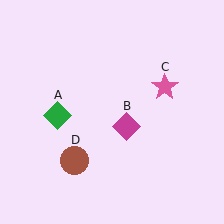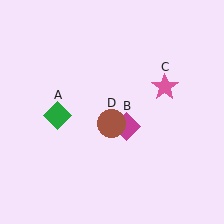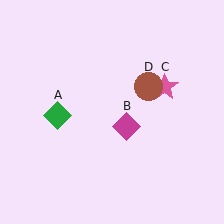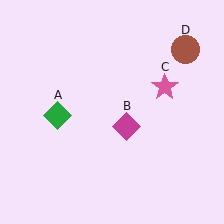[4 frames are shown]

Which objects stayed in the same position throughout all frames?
Green diamond (object A) and magenta diamond (object B) and pink star (object C) remained stationary.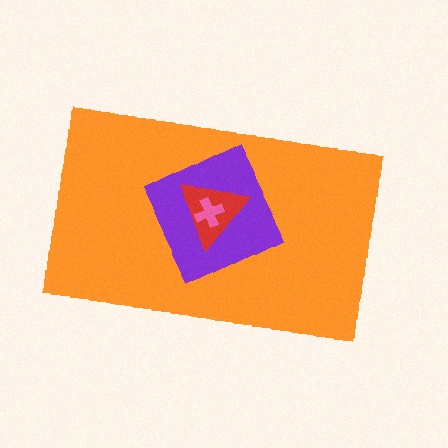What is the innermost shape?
The pink cross.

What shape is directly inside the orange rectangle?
The purple square.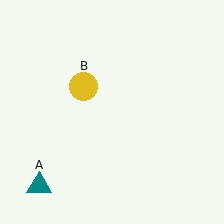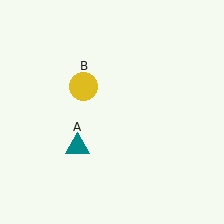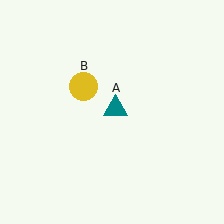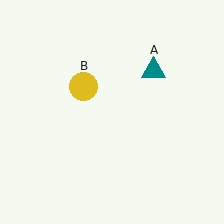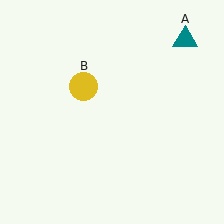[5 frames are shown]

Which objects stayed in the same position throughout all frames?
Yellow circle (object B) remained stationary.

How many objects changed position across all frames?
1 object changed position: teal triangle (object A).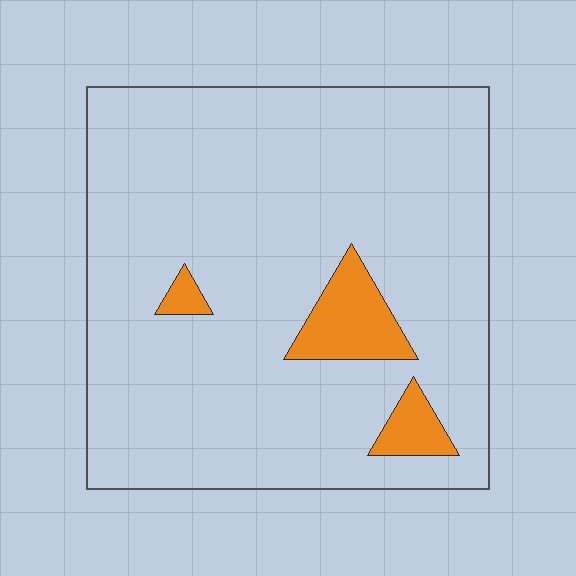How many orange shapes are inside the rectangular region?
3.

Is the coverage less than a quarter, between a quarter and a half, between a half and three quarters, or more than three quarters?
Less than a quarter.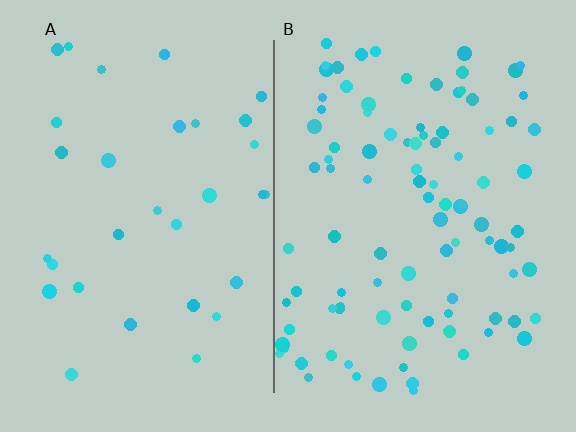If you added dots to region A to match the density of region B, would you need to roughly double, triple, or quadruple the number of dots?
Approximately triple.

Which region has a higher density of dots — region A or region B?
B (the right).